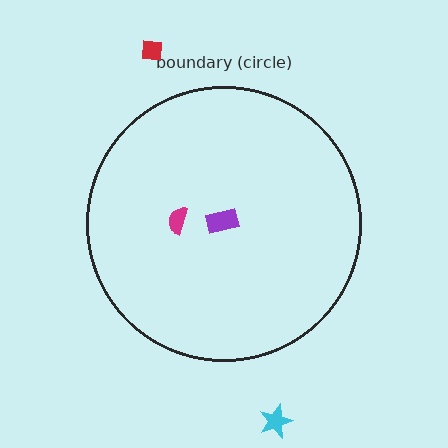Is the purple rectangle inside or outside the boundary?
Inside.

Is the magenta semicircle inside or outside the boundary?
Inside.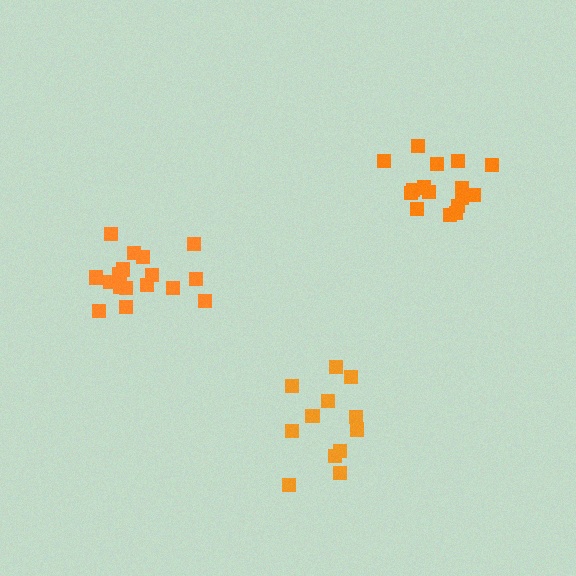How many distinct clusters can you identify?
There are 3 distinct clusters.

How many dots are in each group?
Group 1: 17 dots, Group 2: 16 dots, Group 3: 12 dots (45 total).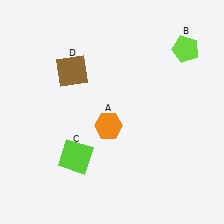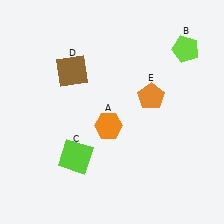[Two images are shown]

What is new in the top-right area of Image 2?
An orange pentagon (E) was added in the top-right area of Image 2.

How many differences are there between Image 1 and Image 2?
There is 1 difference between the two images.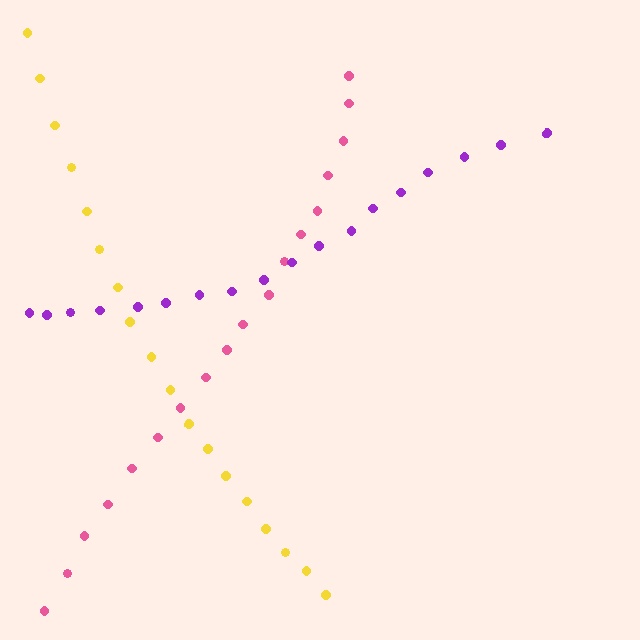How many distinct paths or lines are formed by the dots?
There are 3 distinct paths.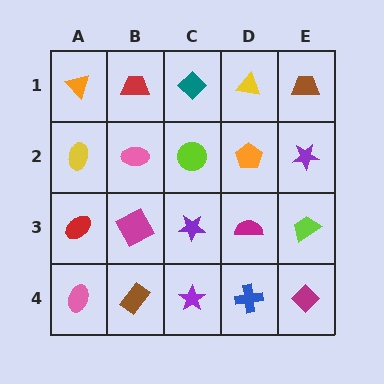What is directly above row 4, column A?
A red ellipse.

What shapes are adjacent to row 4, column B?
A magenta square (row 3, column B), a pink ellipse (row 4, column A), a purple star (row 4, column C).